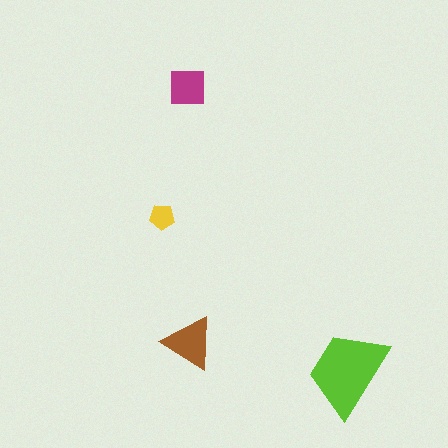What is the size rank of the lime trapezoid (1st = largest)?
1st.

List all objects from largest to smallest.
The lime trapezoid, the brown triangle, the magenta square, the yellow pentagon.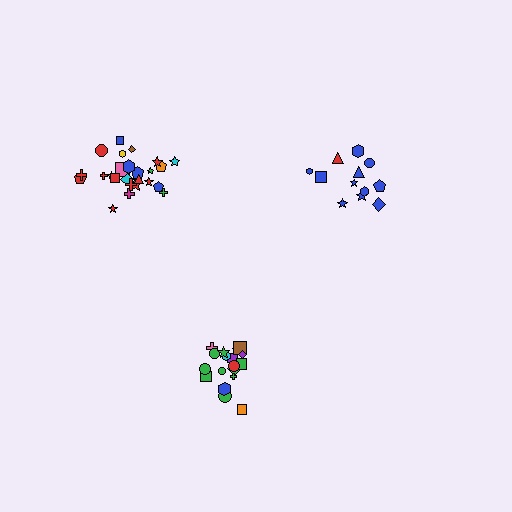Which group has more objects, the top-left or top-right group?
The top-left group.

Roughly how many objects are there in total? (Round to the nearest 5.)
Roughly 55 objects in total.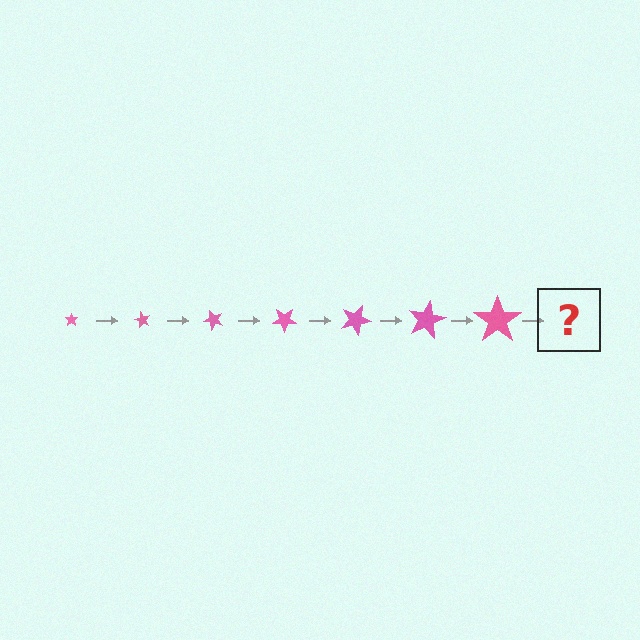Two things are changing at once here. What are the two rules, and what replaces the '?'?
The two rules are that the star grows larger each step and it rotates 60 degrees each step. The '?' should be a star, larger than the previous one and rotated 420 degrees from the start.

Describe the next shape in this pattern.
It should be a star, larger than the previous one and rotated 420 degrees from the start.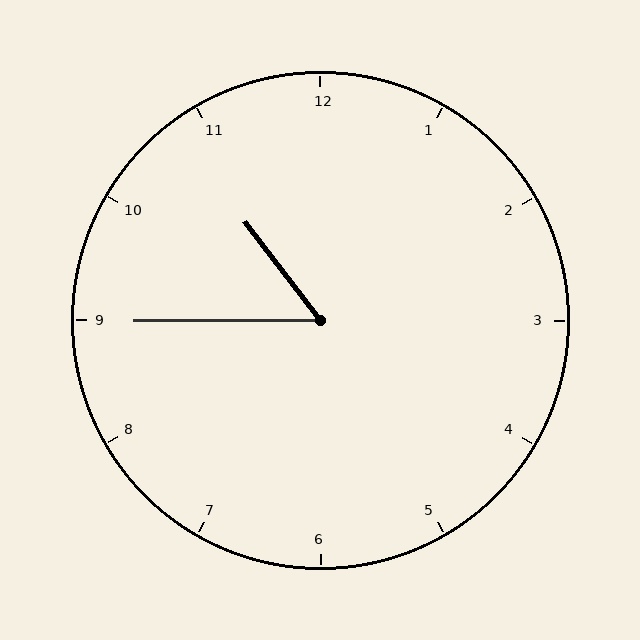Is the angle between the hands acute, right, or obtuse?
It is acute.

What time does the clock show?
10:45.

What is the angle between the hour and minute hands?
Approximately 52 degrees.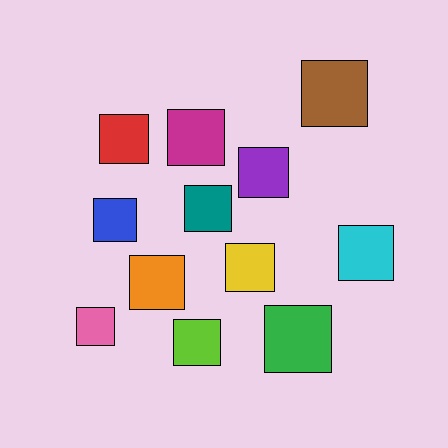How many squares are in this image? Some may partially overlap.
There are 12 squares.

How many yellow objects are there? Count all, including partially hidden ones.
There is 1 yellow object.